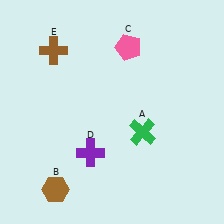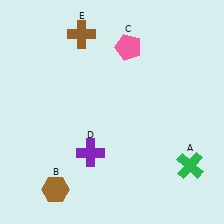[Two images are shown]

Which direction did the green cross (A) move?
The green cross (A) moved right.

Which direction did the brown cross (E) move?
The brown cross (E) moved right.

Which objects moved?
The objects that moved are: the green cross (A), the brown cross (E).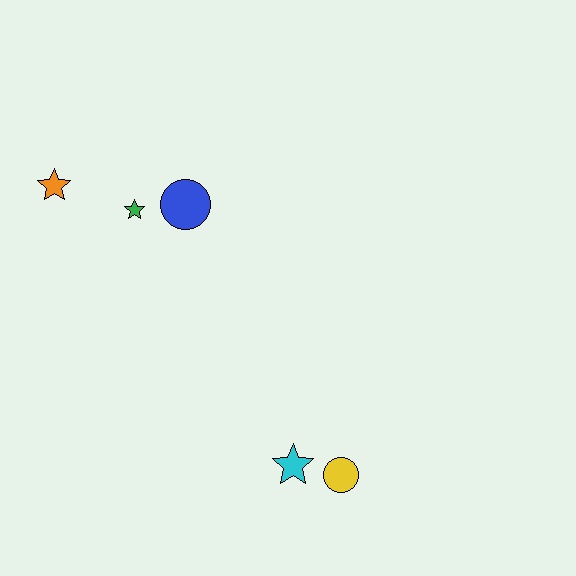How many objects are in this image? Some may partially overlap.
There are 5 objects.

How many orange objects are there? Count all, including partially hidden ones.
There is 1 orange object.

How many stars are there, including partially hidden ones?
There are 3 stars.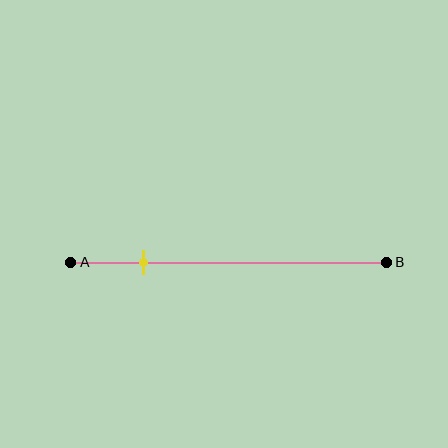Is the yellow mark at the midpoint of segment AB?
No, the mark is at about 25% from A, not at the 50% midpoint.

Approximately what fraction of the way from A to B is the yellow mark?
The yellow mark is approximately 25% of the way from A to B.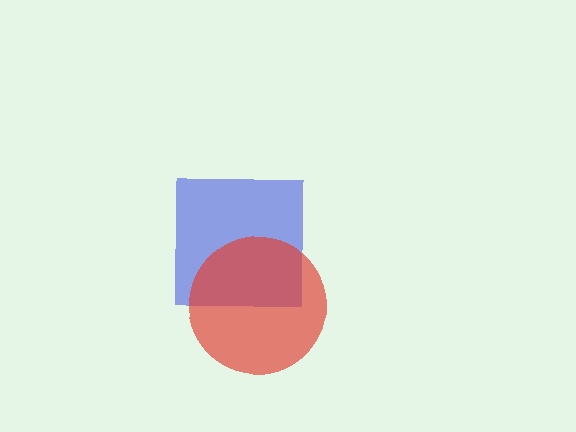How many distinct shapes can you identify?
There are 2 distinct shapes: a blue square, a red circle.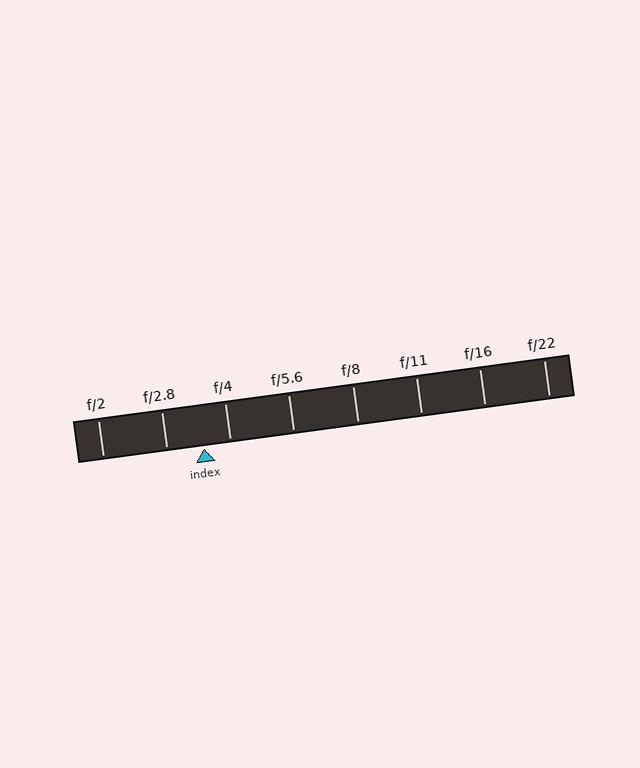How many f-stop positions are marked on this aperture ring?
There are 8 f-stop positions marked.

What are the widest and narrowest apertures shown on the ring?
The widest aperture shown is f/2 and the narrowest is f/22.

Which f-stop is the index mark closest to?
The index mark is closest to f/4.